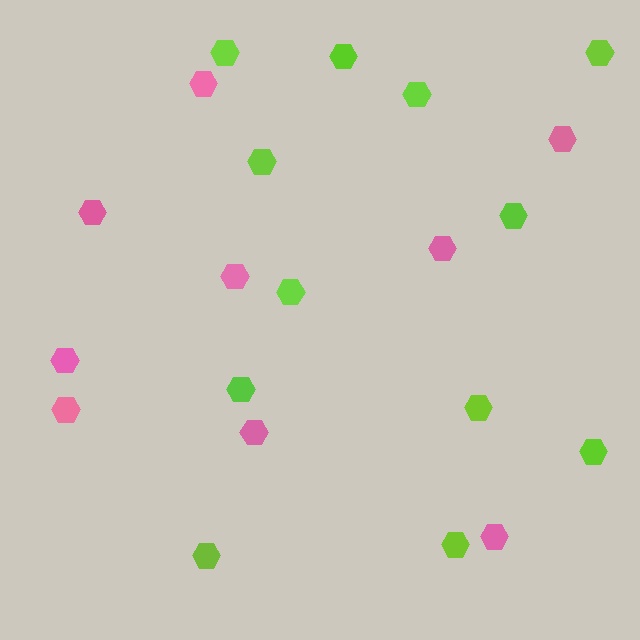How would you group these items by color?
There are 2 groups: one group of pink hexagons (9) and one group of lime hexagons (12).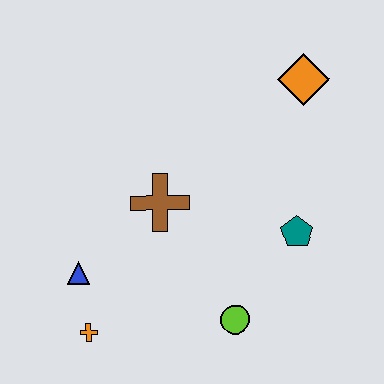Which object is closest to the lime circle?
The teal pentagon is closest to the lime circle.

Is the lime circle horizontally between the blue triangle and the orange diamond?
Yes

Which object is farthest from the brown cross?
The orange diamond is farthest from the brown cross.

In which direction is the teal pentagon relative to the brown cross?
The teal pentagon is to the right of the brown cross.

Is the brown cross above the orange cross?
Yes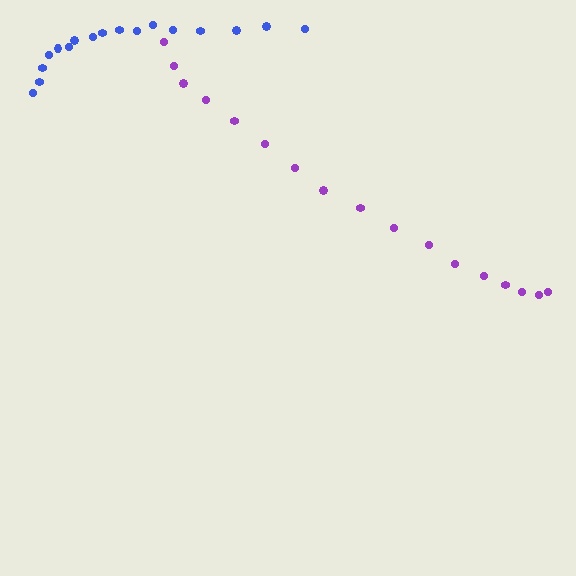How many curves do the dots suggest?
There are 2 distinct paths.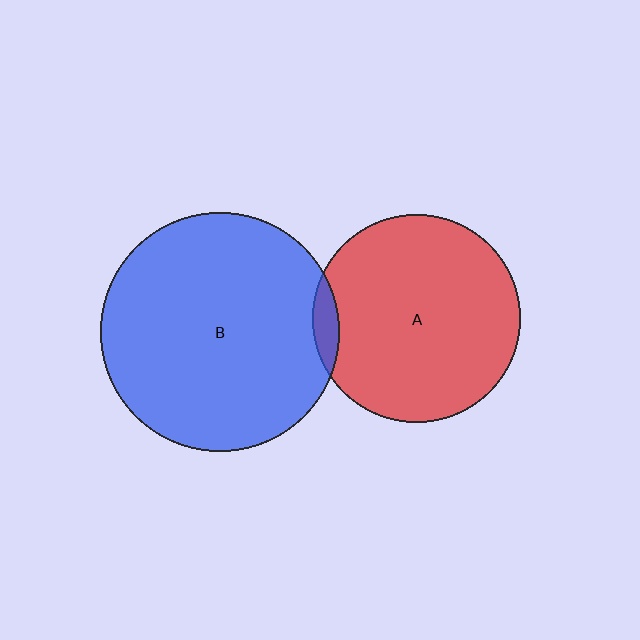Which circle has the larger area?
Circle B (blue).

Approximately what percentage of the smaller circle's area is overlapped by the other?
Approximately 5%.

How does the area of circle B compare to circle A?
Approximately 1.3 times.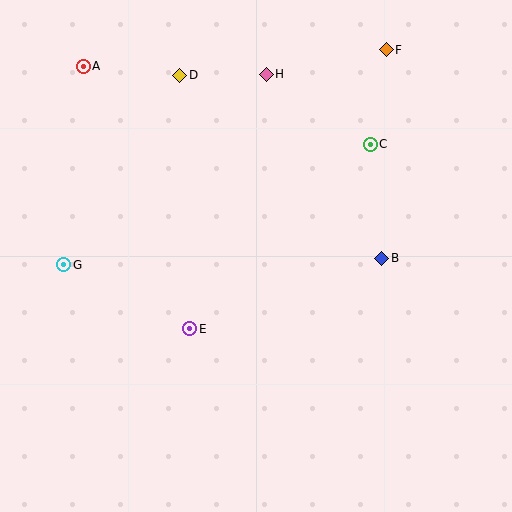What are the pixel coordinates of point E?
Point E is at (190, 329).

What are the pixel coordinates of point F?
Point F is at (386, 50).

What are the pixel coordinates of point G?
Point G is at (64, 265).